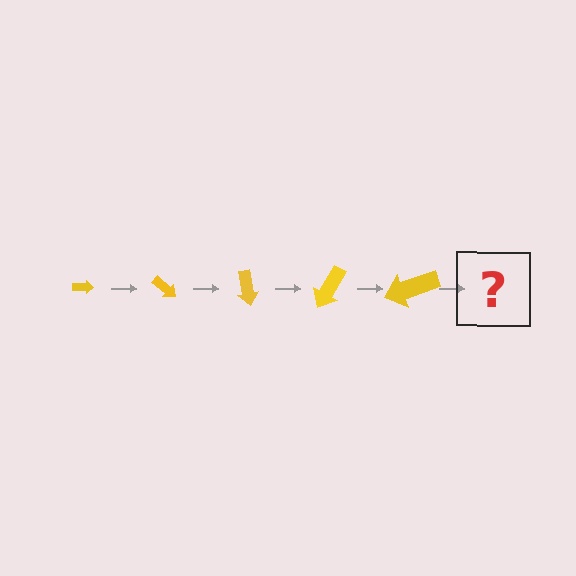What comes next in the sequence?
The next element should be an arrow, larger than the previous one and rotated 200 degrees from the start.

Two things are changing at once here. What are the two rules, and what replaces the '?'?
The two rules are that the arrow grows larger each step and it rotates 40 degrees each step. The '?' should be an arrow, larger than the previous one and rotated 200 degrees from the start.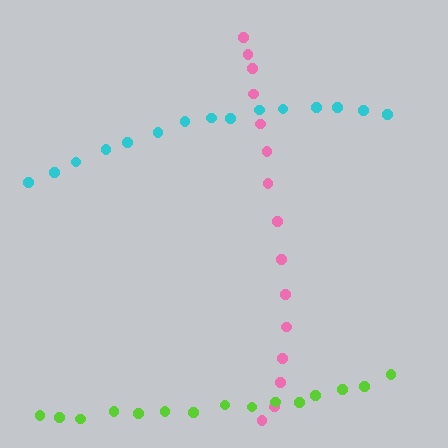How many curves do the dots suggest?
There are 3 distinct paths.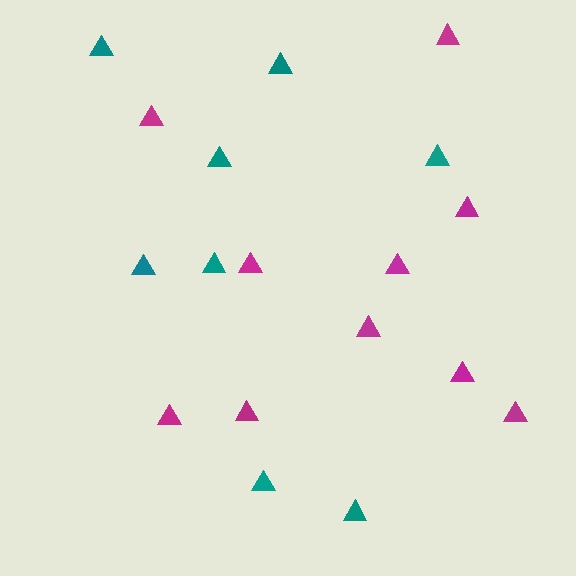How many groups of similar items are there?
There are 2 groups: one group of magenta triangles (10) and one group of teal triangles (8).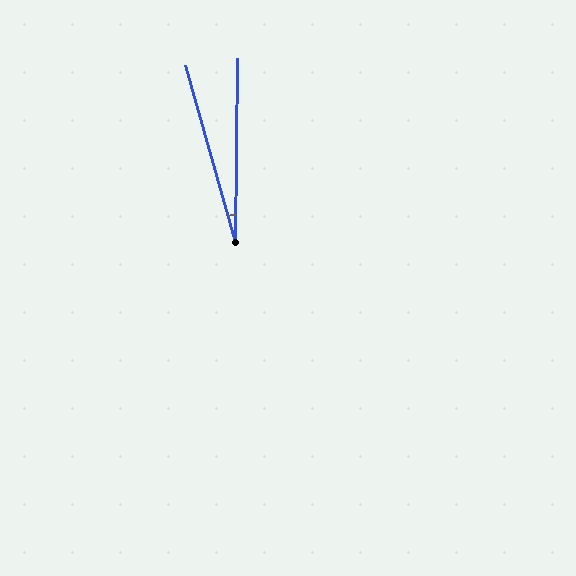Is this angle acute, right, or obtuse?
It is acute.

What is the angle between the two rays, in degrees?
Approximately 16 degrees.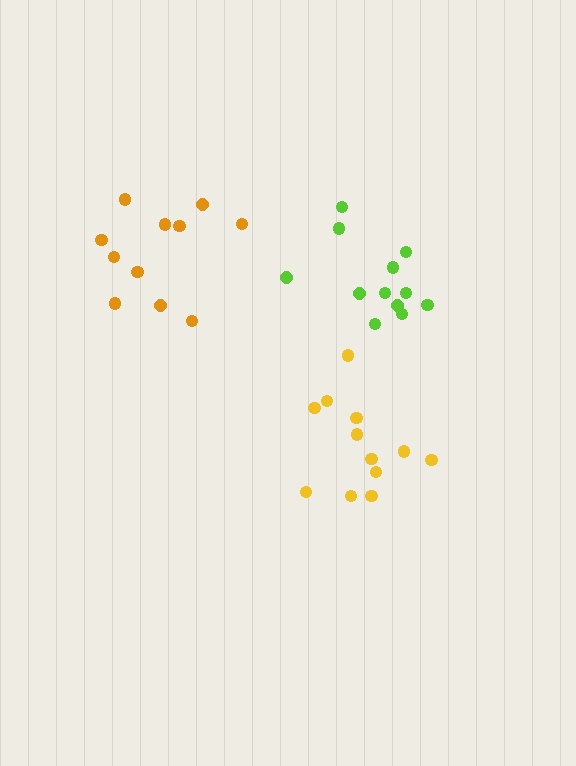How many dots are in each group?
Group 1: 11 dots, Group 2: 12 dots, Group 3: 12 dots (35 total).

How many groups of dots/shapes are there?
There are 3 groups.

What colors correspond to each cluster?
The clusters are colored: orange, yellow, lime.